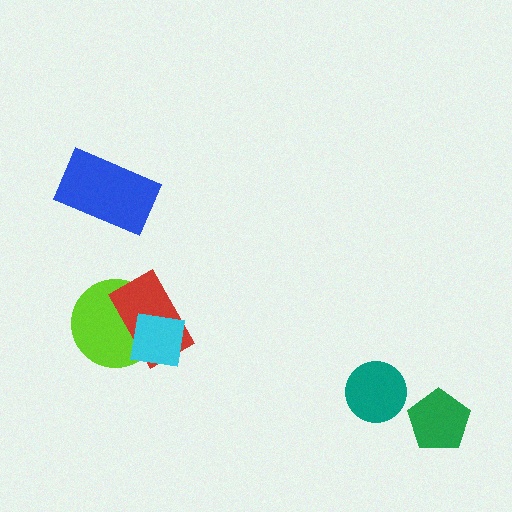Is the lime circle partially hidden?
Yes, it is partially covered by another shape.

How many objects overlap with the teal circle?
0 objects overlap with the teal circle.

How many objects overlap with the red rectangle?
2 objects overlap with the red rectangle.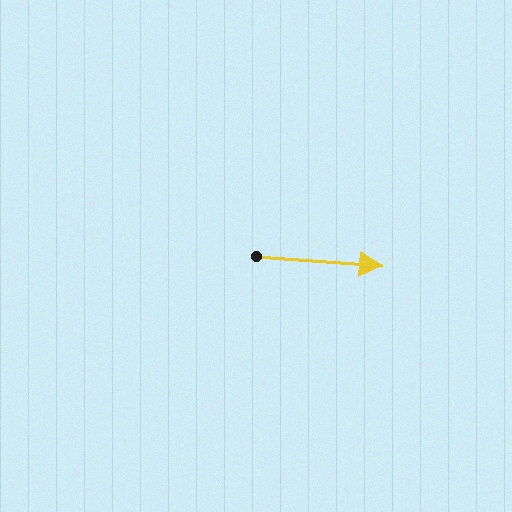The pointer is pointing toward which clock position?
Roughly 3 o'clock.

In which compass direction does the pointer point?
East.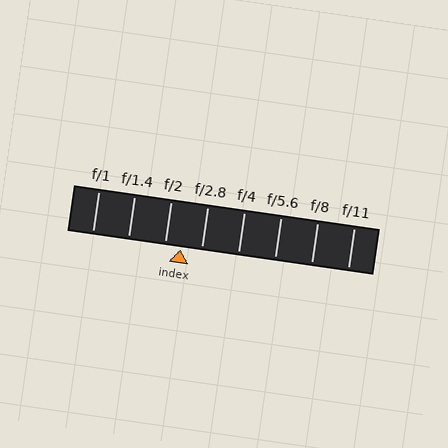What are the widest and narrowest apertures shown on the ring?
The widest aperture shown is f/1 and the narrowest is f/11.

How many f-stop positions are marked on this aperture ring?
There are 8 f-stop positions marked.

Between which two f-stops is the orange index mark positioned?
The index mark is between f/2 and f/2.8.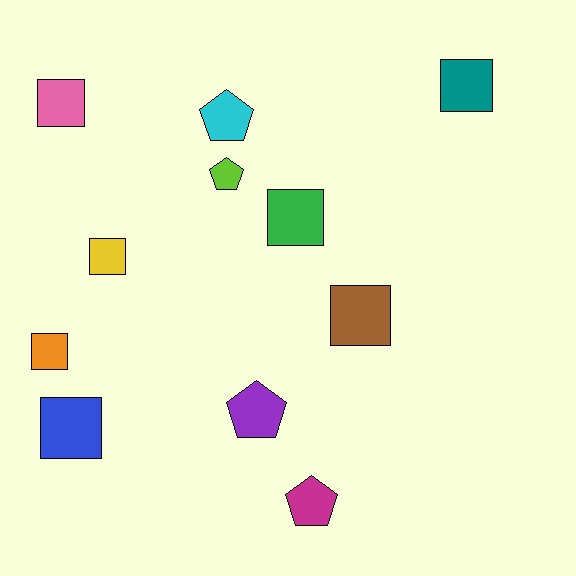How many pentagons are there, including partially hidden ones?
There are 4 pentagons.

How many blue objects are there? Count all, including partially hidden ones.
There is 1 blue object.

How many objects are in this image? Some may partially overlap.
There are 11 objects.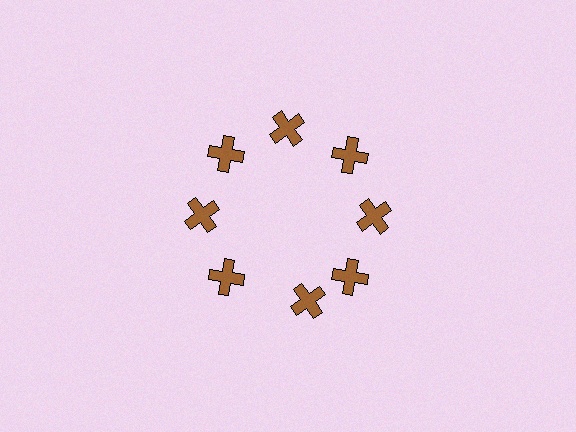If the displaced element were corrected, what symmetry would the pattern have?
It would have 8-fold rotational symmetry — the pattern would map onto itself every 45 degrees.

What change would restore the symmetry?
The symmetry would be restored by rotating it back into even spacing with its neighbors so that all 8 crosses sit at equal angles and equal distance from the center.